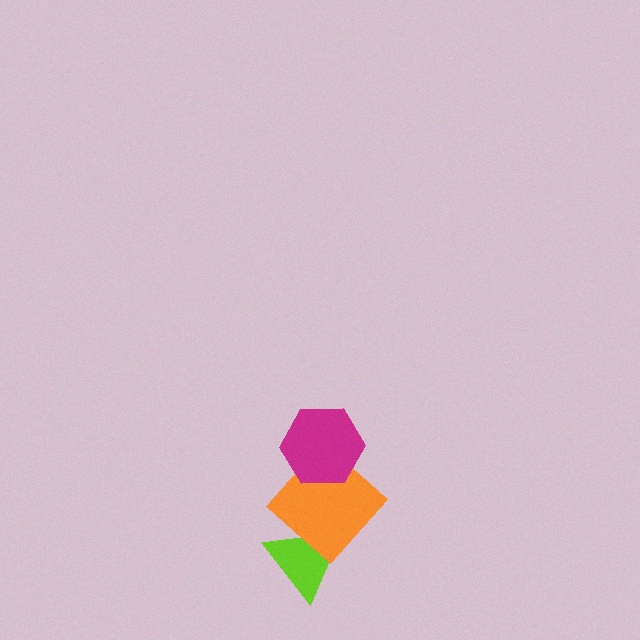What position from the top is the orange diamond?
The orange diamond is 2nd from the top.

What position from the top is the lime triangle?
The lime triangle is 3rd from the top.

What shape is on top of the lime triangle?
The orange diamond is on top of the lime triangle.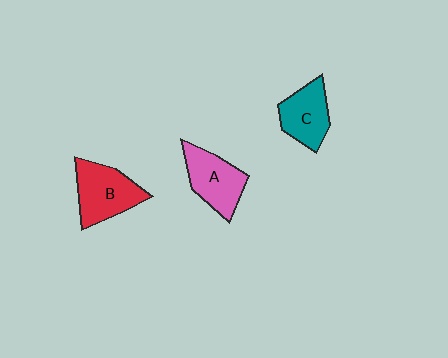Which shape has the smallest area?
Shape C (teal).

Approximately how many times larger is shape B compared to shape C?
Approximately 1.3 times.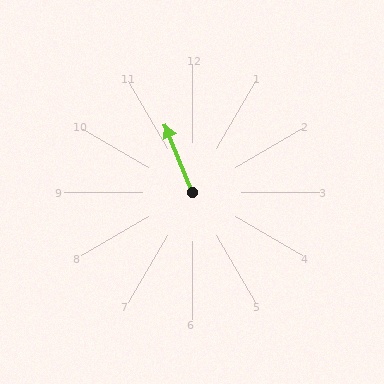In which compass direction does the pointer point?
North.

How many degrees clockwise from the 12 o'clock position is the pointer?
Approximately 338 degrees.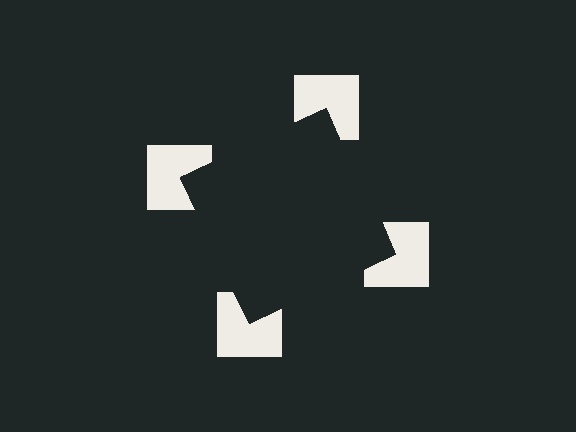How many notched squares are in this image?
There are 4 — one at each vertex of the illusory square.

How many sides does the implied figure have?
4 sides.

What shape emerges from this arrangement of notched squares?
An illusory square — its edges are inferred from the aligned wedge cuts in the notched squares, not physically drawn.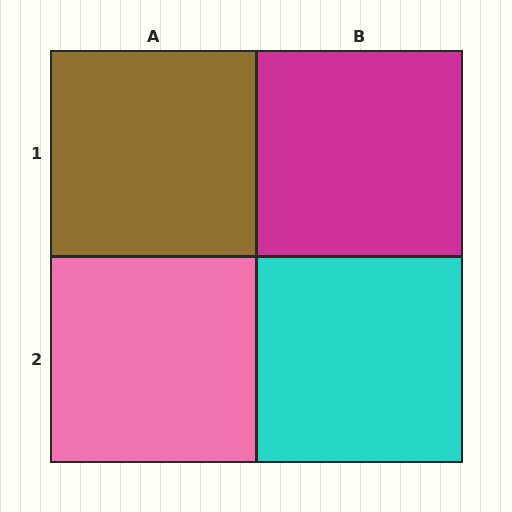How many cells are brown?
1 cell is brown.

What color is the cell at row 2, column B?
Cyan.